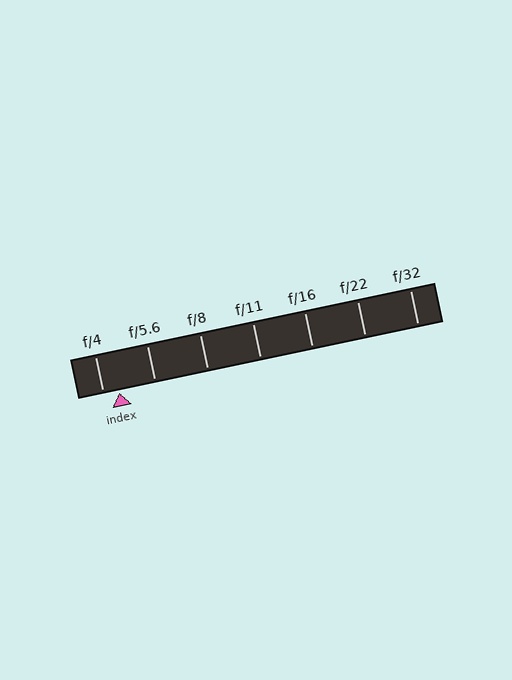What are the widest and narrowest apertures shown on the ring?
The widest aperture shown is f/4 and the narrowest is f/32.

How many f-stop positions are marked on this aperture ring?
There are 7 f-stop positions marked.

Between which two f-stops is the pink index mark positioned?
The index mark is between f/4 and f/5.6.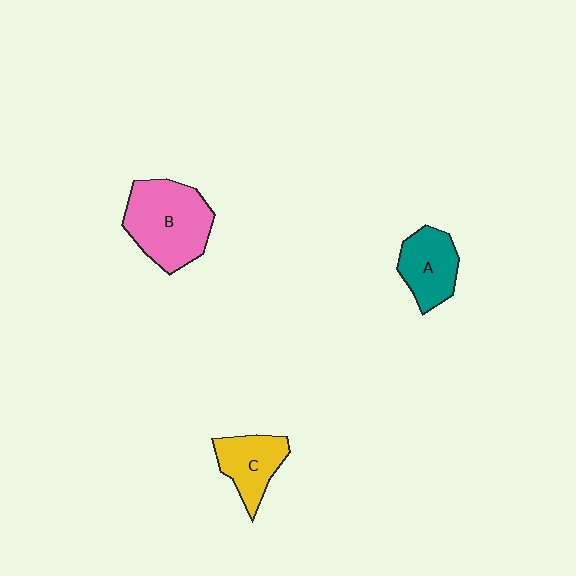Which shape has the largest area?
Shape B (pink).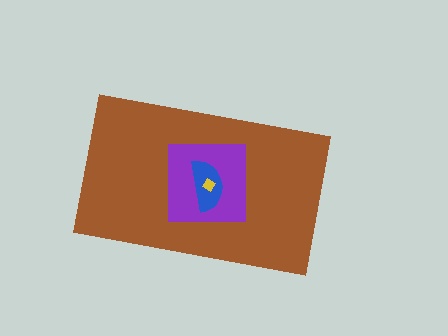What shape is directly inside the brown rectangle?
The purple square.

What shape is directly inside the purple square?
The blue semicircle.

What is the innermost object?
The yellow diamond.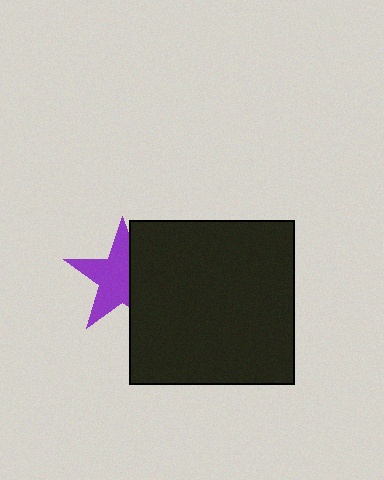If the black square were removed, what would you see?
You would see the complete purple star.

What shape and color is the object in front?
The object in front is a black square.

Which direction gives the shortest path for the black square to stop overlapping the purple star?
Moving right gives the shortest separation.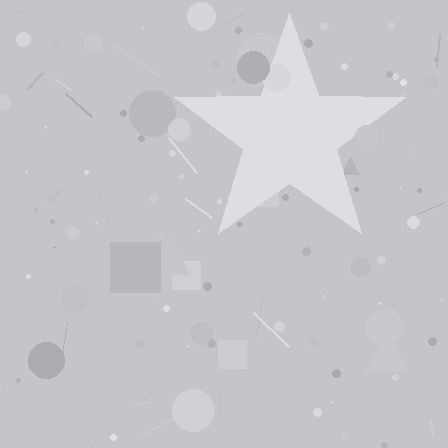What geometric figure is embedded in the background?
A star is embedded in the background.